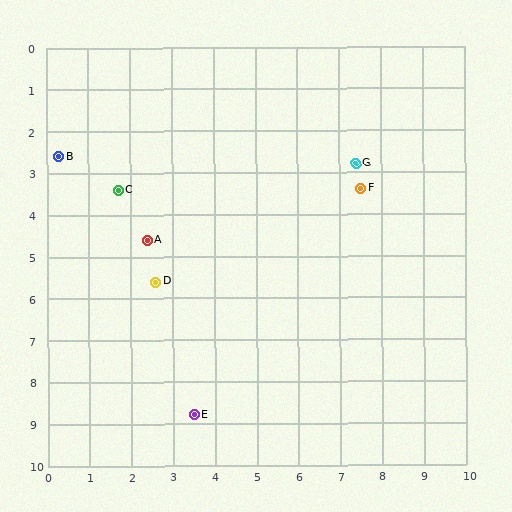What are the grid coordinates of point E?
Point E is at approximately (3.5, 8.8).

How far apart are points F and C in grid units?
Points F and C are about 5.8 grid units apart.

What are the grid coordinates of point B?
Point B is at approximately (0.3, 2.6).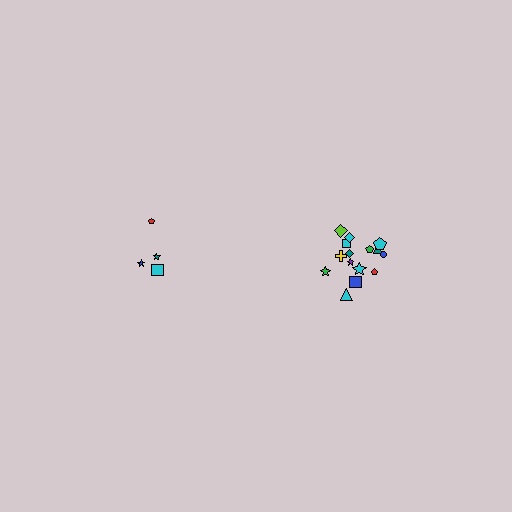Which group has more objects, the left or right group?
The right group.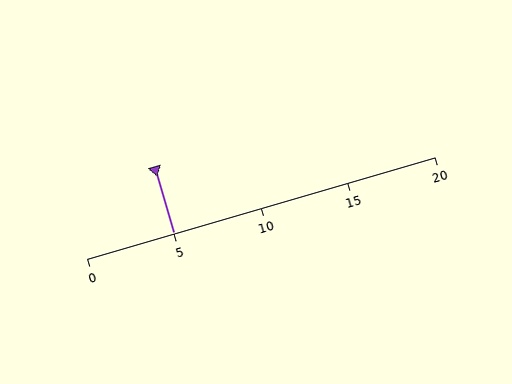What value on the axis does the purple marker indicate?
The marker indicates approximately 5.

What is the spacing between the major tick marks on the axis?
The major ticks are spaced 5 apart.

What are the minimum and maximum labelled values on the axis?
The axis runs from 0 to 20.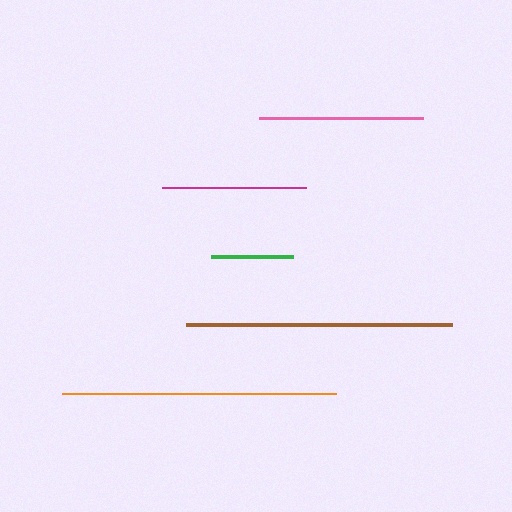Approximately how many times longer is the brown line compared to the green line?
The brown line is approximately 3.2 times the length of the green line.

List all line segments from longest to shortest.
From longest to shortest: orange, brown, pink, magenta, green.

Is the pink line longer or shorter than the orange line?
The orange line is longer than the pink line.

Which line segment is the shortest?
The green line is the shortest at approximately 82 pixels.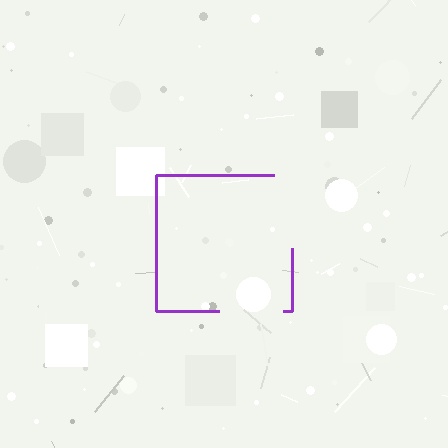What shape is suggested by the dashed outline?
The dashed outline suggests a square.